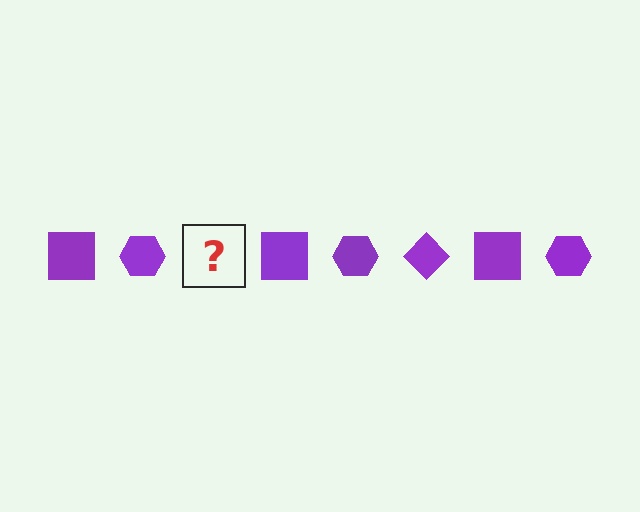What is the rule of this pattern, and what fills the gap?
The rule is that the pattern cycles through square, hexagon, diamond shapes in purple. The gap should be filled with a purple diamond.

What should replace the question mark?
The question mark should be replaced with a purple diamond.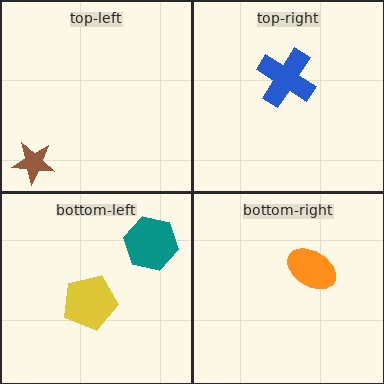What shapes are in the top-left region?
The brown star.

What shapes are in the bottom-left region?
The yellow pentagon, the teal hexagon.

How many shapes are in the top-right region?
1.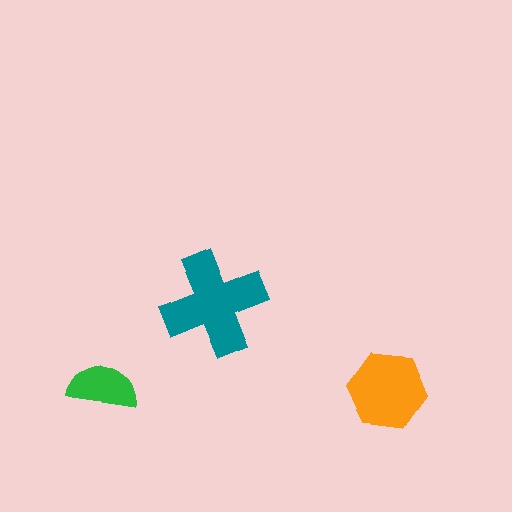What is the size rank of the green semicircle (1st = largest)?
3rd.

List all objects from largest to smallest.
The teal cross, the orange hexagon, the green semicircle.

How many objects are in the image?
There are 3 objects in the image.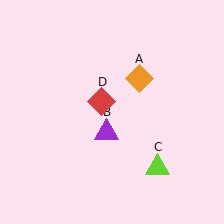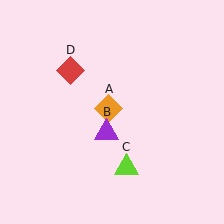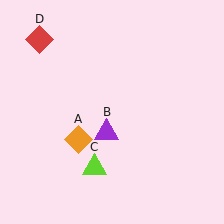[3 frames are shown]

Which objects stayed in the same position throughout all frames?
Purple triangle (object B) remained stationary.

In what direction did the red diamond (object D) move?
The red diamond (object D) moved up and to the left.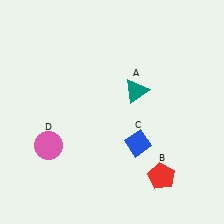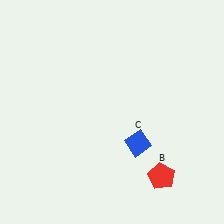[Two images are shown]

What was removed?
The teal triangle (A), the pink circle (D) were removed in Image 2.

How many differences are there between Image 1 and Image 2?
There are 2 differences between the two images.